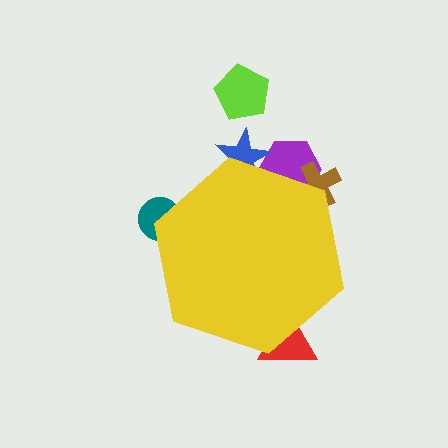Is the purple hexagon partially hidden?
Yes, the purple hexagon is partially hidden behind the yellow hexagon.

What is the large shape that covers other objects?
A yellow hexagon.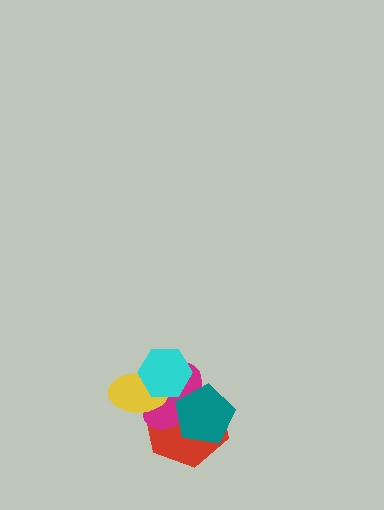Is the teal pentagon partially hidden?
No, no other shape covers it.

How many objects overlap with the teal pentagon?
2 objects overlap with the teal pentagon.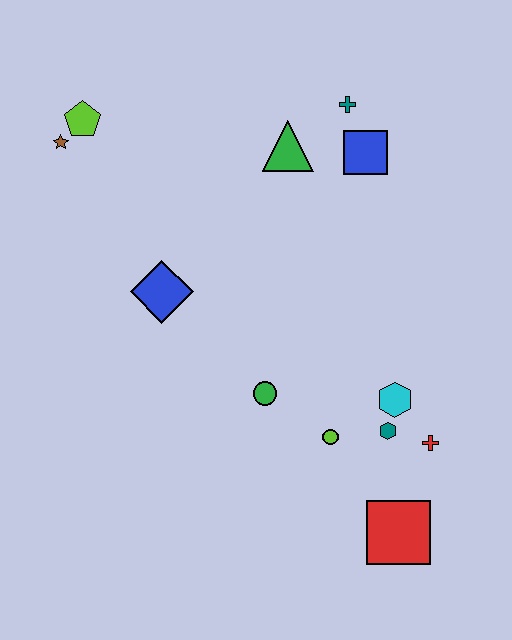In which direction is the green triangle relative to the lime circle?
The green triangle is above the lime circle.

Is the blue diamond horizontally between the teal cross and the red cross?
No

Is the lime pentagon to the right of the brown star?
Yes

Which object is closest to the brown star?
The lime pentagon is closest to the brown star.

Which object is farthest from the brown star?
The red square is farthest from the brown star.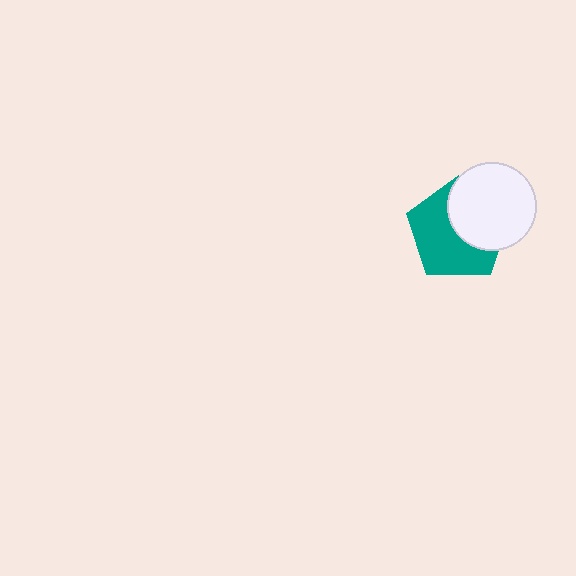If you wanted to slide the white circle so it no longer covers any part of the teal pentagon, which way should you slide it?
Slide it toward the upper-right — that is the most direct way to separate the two shapes.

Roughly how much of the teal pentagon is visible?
About half of it is visible (roughly 58%).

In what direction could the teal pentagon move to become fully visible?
The teal pentagon could move toward the lower-left. That would shift it out from behind the white circle entirely.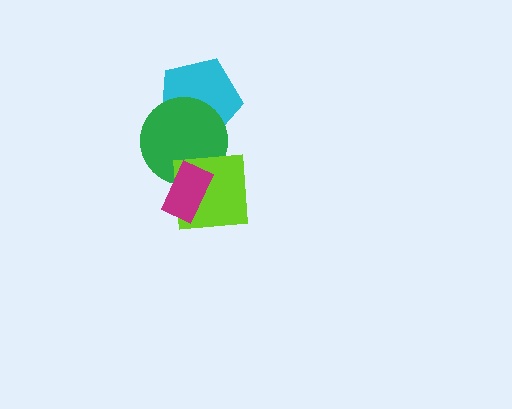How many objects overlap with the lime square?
2 objects overlap with the lime square.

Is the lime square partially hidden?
Yes, it is partially covered by another shape.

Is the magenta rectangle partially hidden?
No, no other shape covers it.